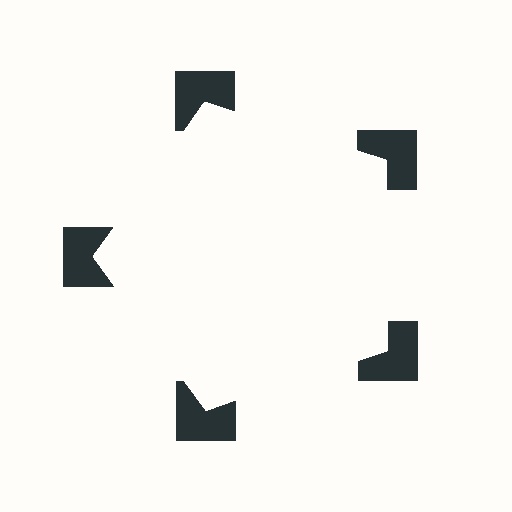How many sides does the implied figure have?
5 sides.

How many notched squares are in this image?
There are 5 — one at each vertex of the illusory pentagon.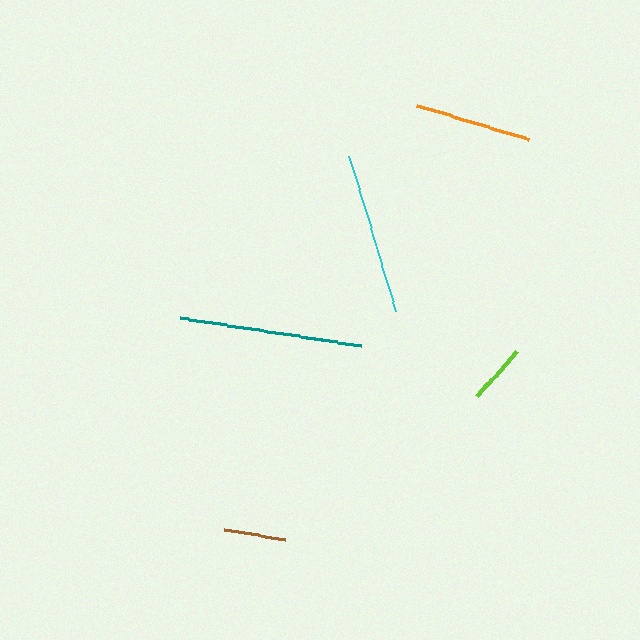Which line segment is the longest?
The teal line is the longest at approximately 184 pixels.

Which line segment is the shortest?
The lime line is the shortest at approximately 60 pixels.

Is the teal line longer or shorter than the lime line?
The teal line is longer than the lime line.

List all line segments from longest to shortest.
From longest to shortest: teal, cyan, orange, brown, lime.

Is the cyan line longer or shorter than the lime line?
The cyan line is longer than the lime line.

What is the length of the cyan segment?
The cyan segment is approximately 162 pixels long.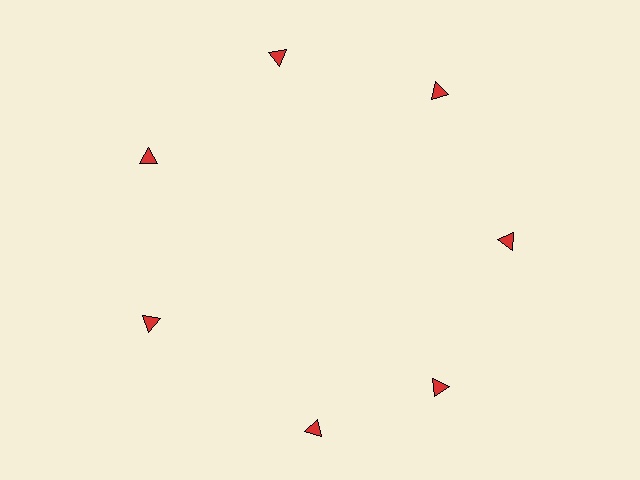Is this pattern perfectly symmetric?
No. The 7 red triangles are arranged in a ring, but one element near the 6 o'clock position is rotated out of alignment along the ring, breaking the 7-fold rotational symmetry.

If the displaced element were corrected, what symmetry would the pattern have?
It would have 7-fold rotational symmetry — the pattern would map onto itself every 51 degrees.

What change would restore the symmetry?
The symmetry would be restored by rotating it back into even spacing with its neighbors so that all 7 triangles sit at equal angles and equal distance from the center.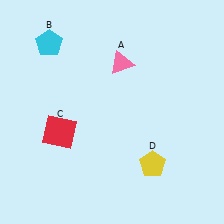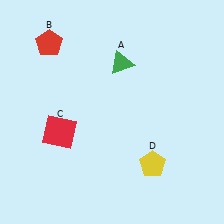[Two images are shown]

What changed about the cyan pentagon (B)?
In Image 1, B is cyan. In Image 2, it changed to red.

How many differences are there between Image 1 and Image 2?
There are 2 differences between the two images.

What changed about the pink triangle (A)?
In Image 1, A is pink. In Image 2, it changed to green.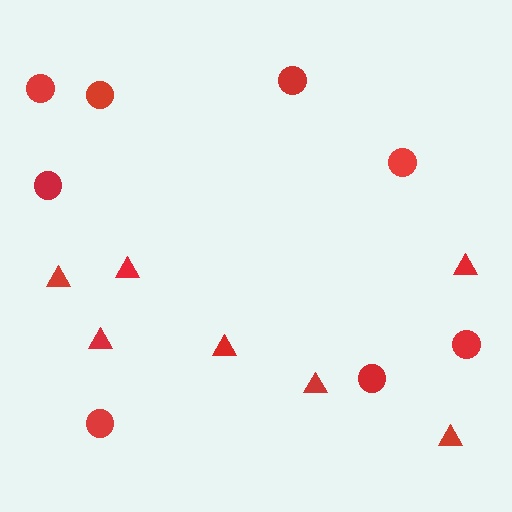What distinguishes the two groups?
There are 2 groups: one group of triangles (7) and one group of circles (8).